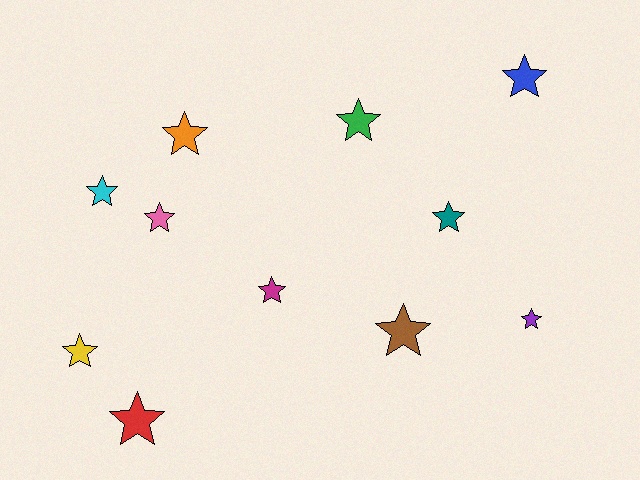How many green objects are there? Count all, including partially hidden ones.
There is 1 green object.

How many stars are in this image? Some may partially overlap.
There are 11 stars.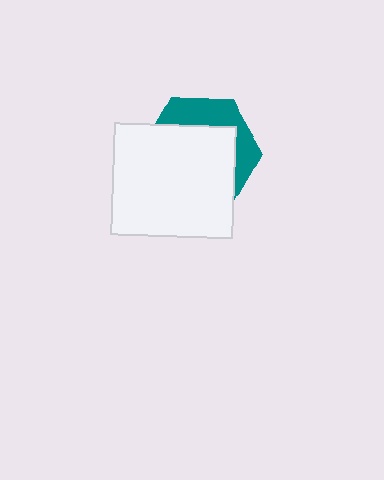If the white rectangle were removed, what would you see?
You would see the complete teal hexagon.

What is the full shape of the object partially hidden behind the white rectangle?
The partially hidden object is a teal hexagon.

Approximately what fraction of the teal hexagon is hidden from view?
Roughly 68% of the teal hexagon is hidden behind the white rectangle.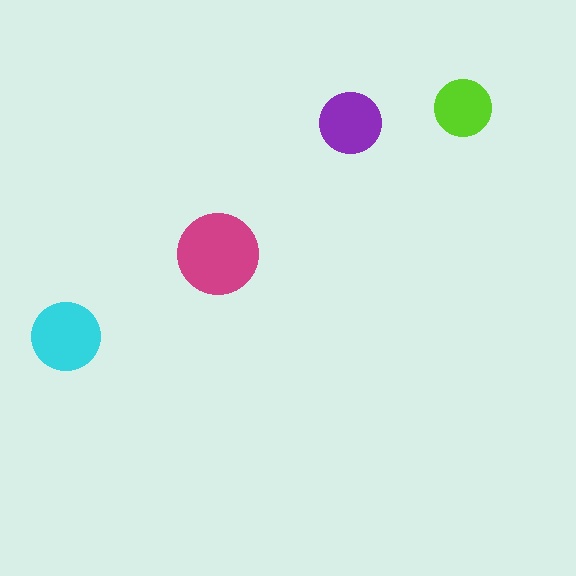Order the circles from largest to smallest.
the magenta one, the cyan one, the purple one, the lime one.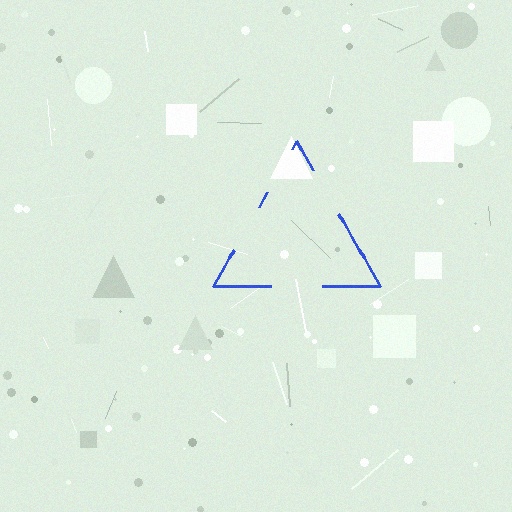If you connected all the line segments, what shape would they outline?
They would outline a triangle.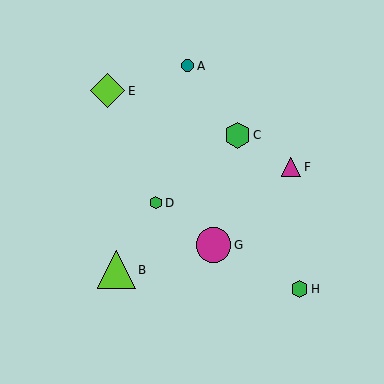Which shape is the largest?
The lime triangle (labeled B) is the largest.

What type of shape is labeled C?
Shape C is a green hexagon.